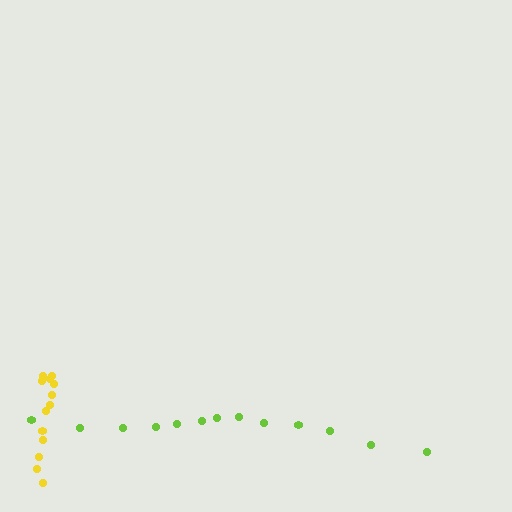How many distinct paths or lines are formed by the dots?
There are 2 distinct paths.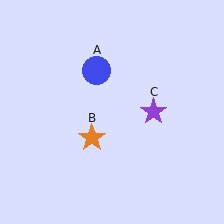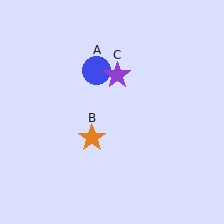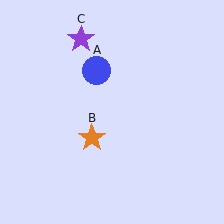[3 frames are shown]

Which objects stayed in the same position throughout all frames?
Blue circle (object A) and orange star (object B) remained stationary.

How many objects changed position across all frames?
1 object changed position: purple star (object C).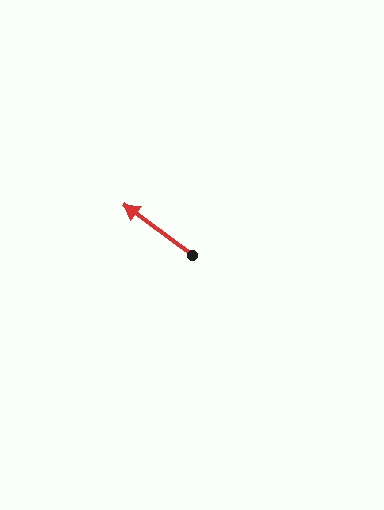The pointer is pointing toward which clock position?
Roughly 10 o'clock.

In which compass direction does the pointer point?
Northwest.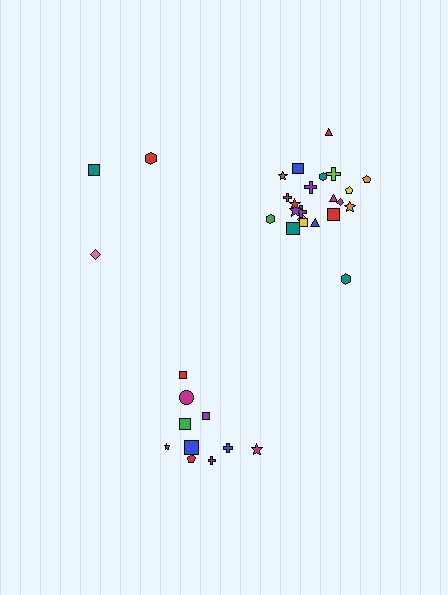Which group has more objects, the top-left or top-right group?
The top-right group.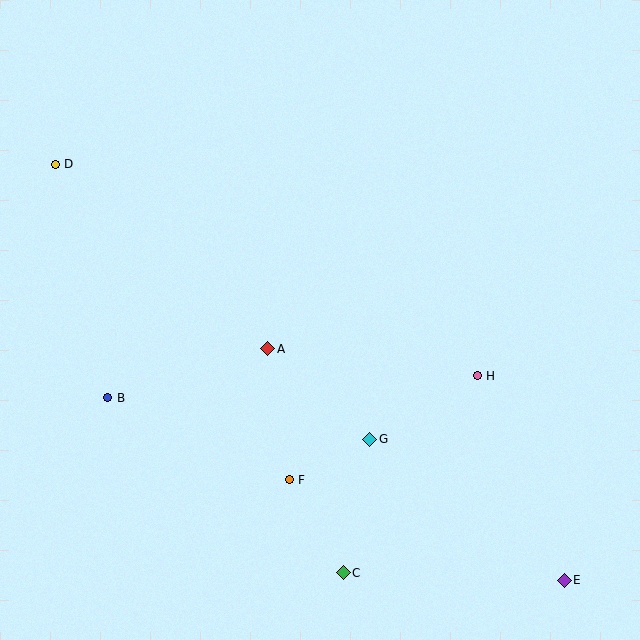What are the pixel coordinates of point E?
Point E is at (564, 580).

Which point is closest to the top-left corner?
Point D is closest to the top-left corner.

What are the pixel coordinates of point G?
Point G is at (370, 439).